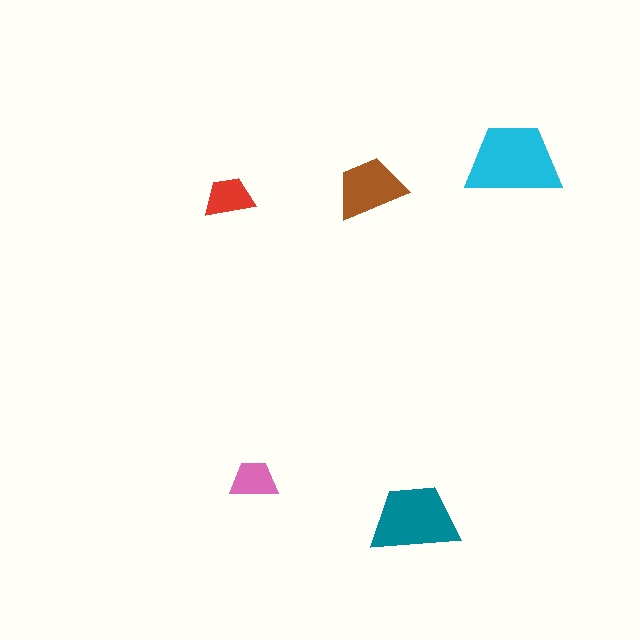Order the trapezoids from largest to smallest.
the cyan one, the teal one, the brown one, the red one, the pink one.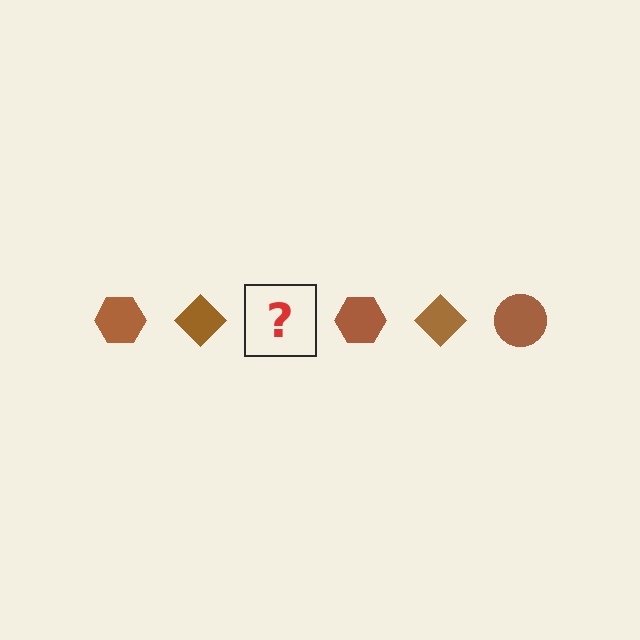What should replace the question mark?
The question mark should be replaced with a brown circle.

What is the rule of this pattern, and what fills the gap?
The rule is that the pattern cycles through hexagon, diamond, circle shapes in brown. The gap should be filled with a brown circle.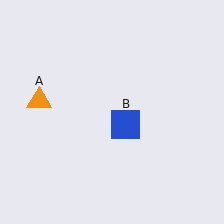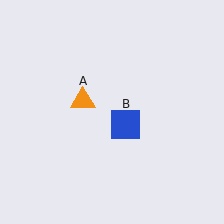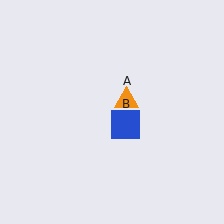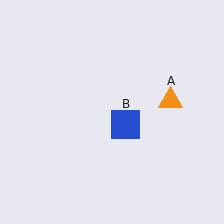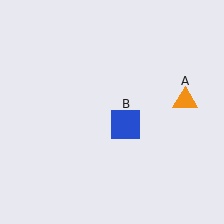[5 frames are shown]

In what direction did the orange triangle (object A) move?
The orange triangle (object A) moved right.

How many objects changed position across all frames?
1 object changed position: orange triangle (object A).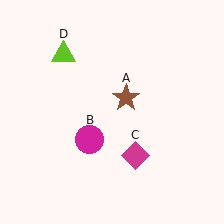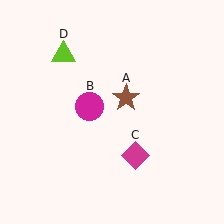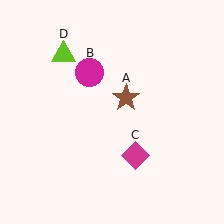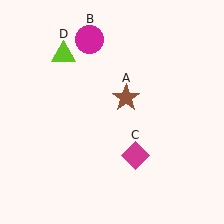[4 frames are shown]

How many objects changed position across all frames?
1 object changed position: magenta circle (object B).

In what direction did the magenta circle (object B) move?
The magenta circle (object B) moved up.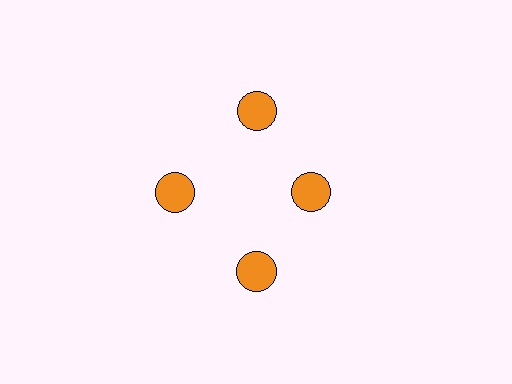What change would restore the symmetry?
The symmetry would be restored by moving it outward, back onto the ring so that all 4 circles sit at equal angles and equal distance from the center.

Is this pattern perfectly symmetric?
No. The 4 orange circles are arranged in a ring, but one element near the 3 o'clock position is pulled inward toward the center, breaking the 4-fold rotational symmetry.